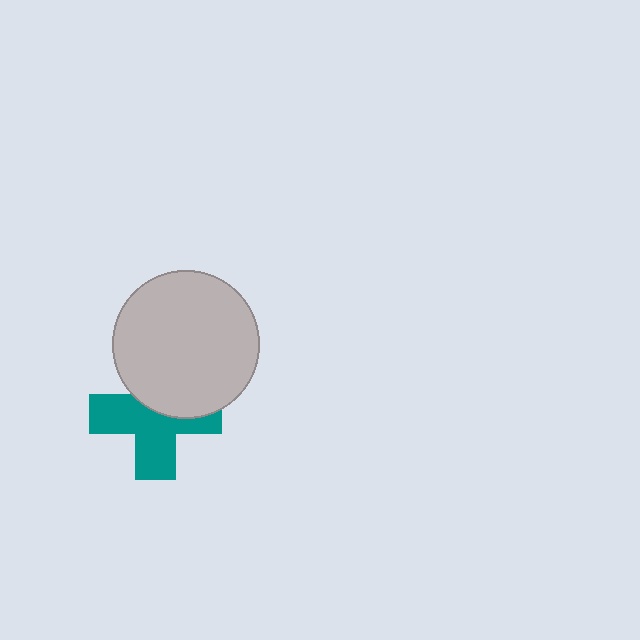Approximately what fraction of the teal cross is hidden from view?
Roughly 40% of the teal cross is hidden behind the light gray circle.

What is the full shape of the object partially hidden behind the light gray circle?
The partially hidden object is a teal cross.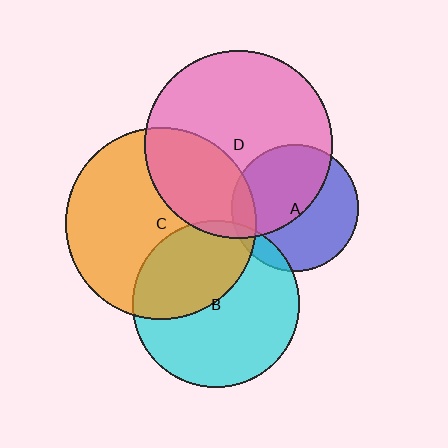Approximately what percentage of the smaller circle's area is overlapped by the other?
Approximately 5%.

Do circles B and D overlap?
Yes.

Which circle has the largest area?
Circle C (orange).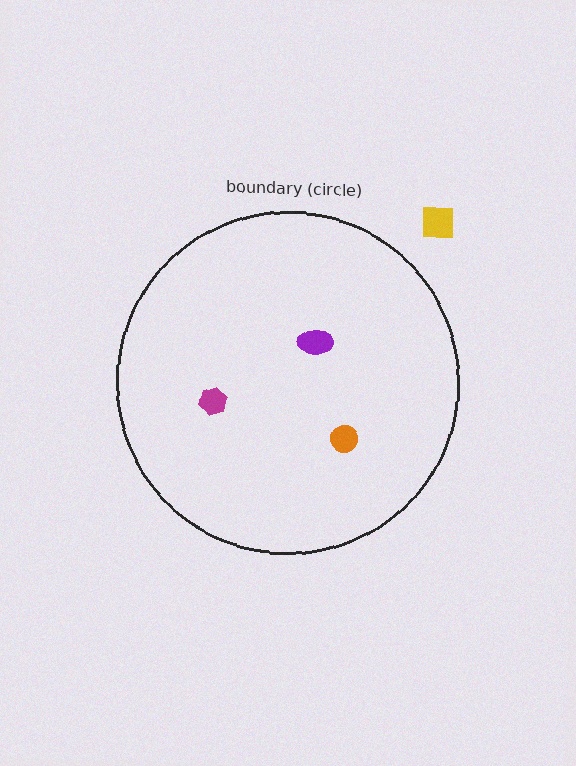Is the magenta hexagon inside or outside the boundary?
Inside.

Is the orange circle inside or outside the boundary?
Inside.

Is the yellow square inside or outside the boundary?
Outside.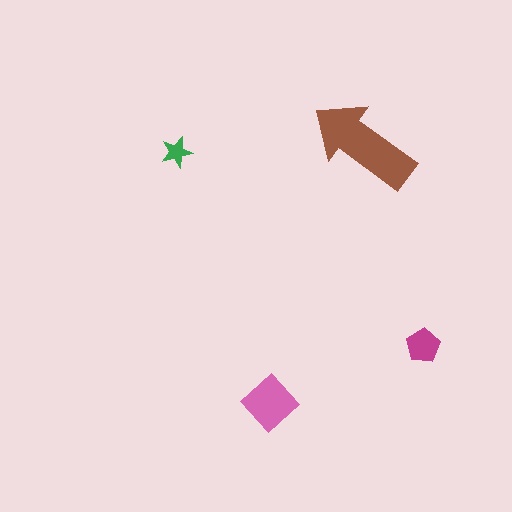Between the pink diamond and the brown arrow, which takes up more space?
The brown arrow.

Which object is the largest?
The brown arrow.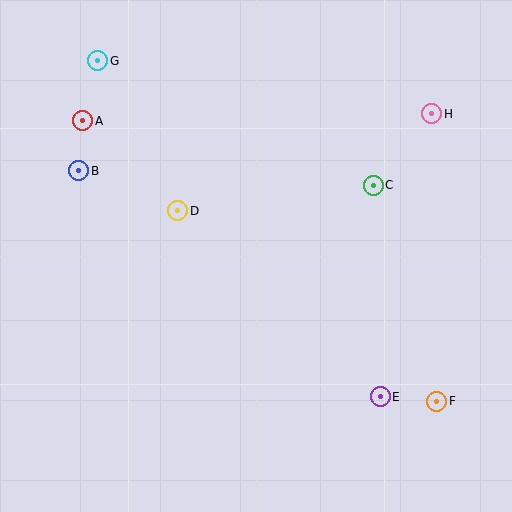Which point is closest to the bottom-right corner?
Point F is closest to the bottom-right corner.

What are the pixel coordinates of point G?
Point G is at (98, 61).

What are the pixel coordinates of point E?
Point E is at (380, 397).